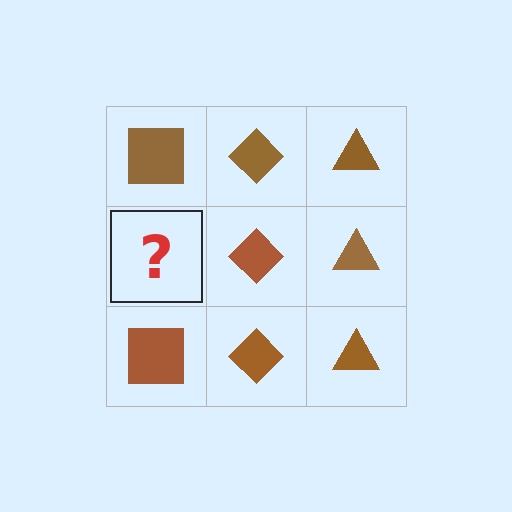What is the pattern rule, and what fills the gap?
The rule is that each column has a consistent shape. The gap should be filled with a brown square.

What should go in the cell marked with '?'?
The missing cell should contain a brown square.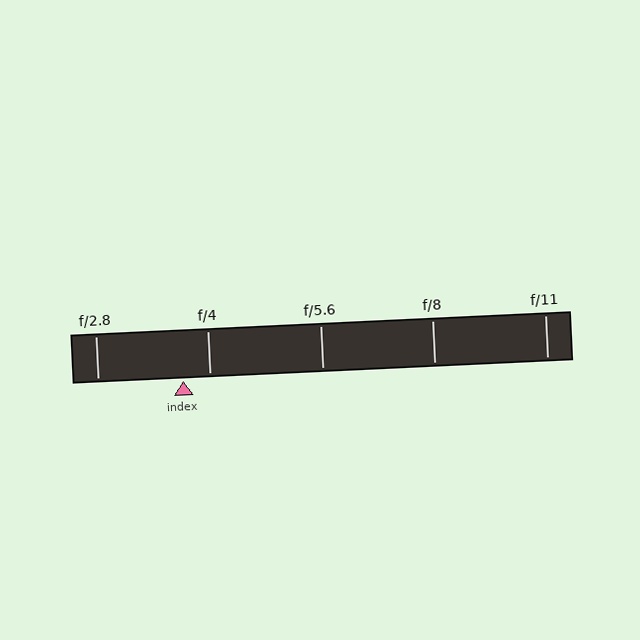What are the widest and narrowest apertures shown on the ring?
The widest aperture shown is f/2.8 and the narrowest is f/11.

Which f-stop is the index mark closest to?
The index mark is closest to f/4.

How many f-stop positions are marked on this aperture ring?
There are 5 f-stop positions marked.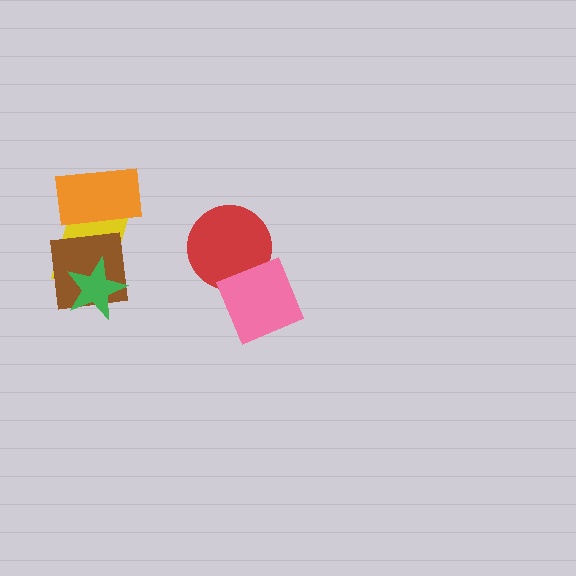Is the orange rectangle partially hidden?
No, no other shape covers it.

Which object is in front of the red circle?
The pink square is in front of the red circle.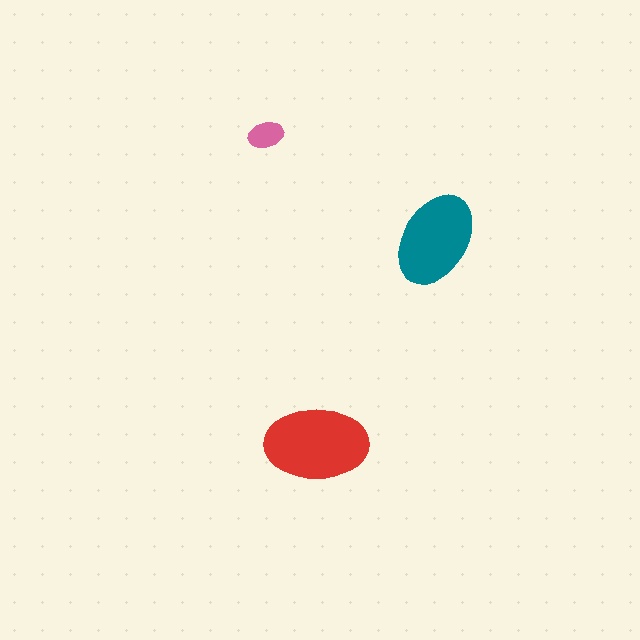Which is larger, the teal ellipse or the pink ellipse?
The teal one.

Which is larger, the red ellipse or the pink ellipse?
The red one.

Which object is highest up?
The pink ellipse is topmost.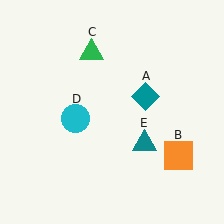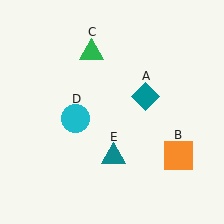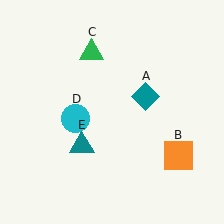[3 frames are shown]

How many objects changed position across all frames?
1 object changed position: teal triangle (object E).